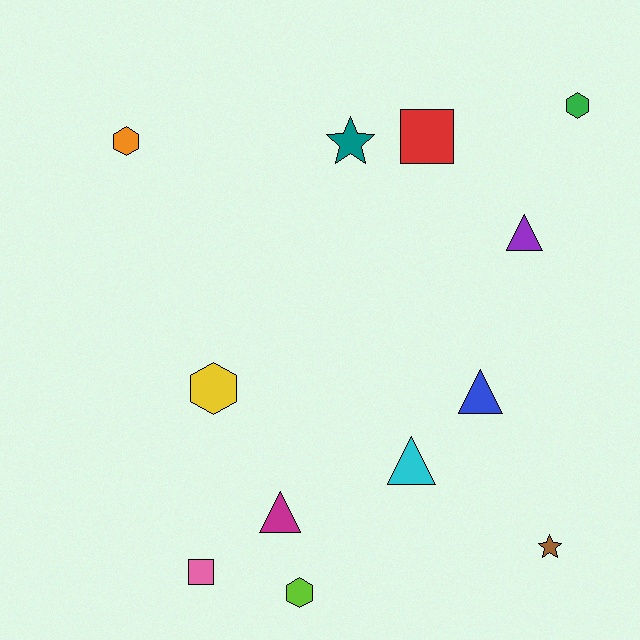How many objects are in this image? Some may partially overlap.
There are 12 objects.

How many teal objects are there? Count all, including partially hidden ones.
There is 1 teal object.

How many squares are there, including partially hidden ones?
There are 2 squares.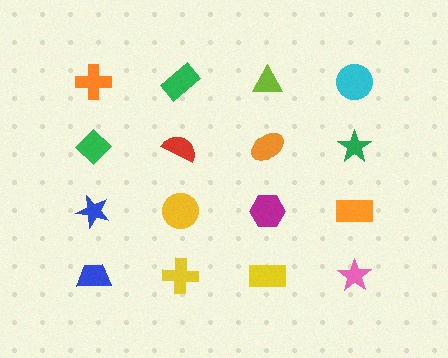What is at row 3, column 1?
A blue star.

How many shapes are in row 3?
4 shapes.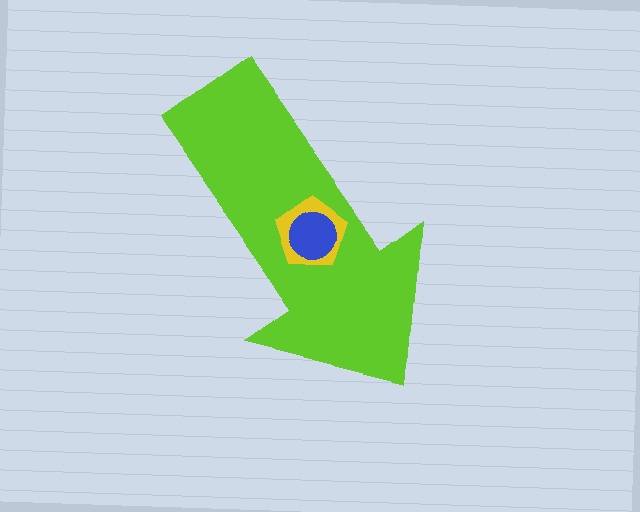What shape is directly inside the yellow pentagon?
The blue circle.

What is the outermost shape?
The lime arrow.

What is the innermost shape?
The blue circle.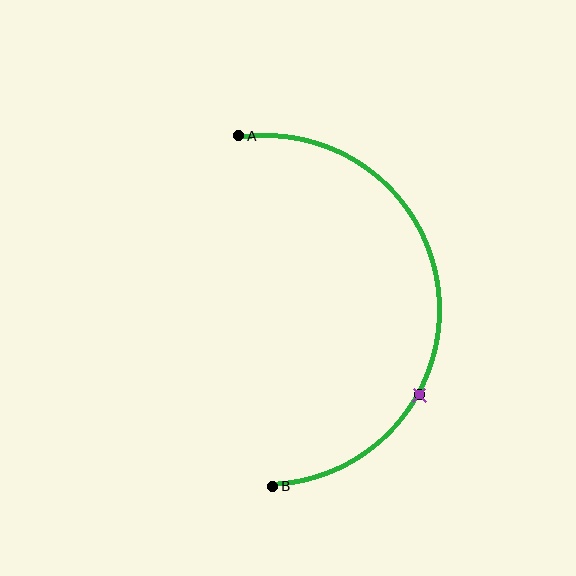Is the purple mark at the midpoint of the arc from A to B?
No. The purple mark lies on the arc but is closer to endpoint B. The arc midpoint would be at the point on the curve equidistant along the arc from both A and B.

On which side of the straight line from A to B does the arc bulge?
The arc bulges to the right of the straight line connecting A and B.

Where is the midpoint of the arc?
The arc midpoint is the point on the curve farthest from the straight line joining A and B. It sits to the right of that line.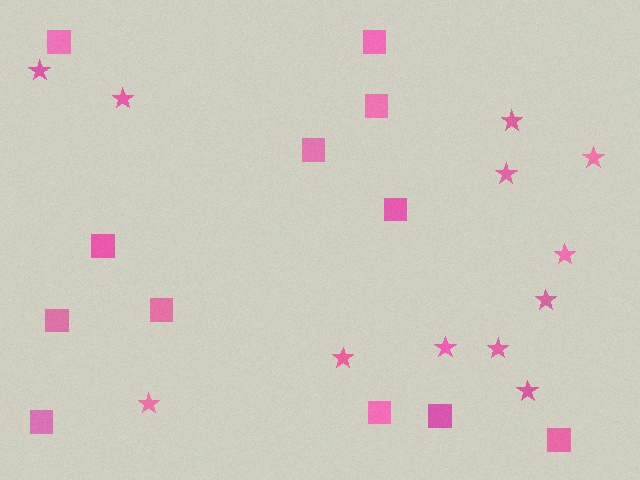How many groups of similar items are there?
There are 2 groups: one group of stars (12) and one group of squares (12).